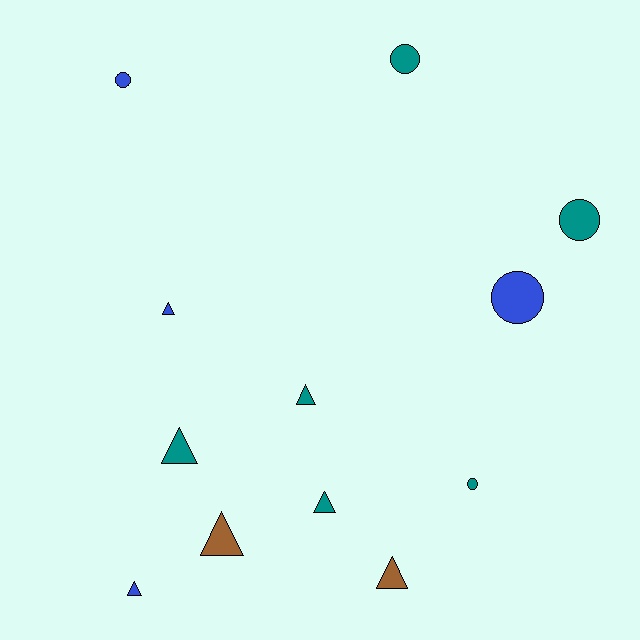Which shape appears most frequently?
Triangle, with 7 objects.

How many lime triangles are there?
There are no lime triangles.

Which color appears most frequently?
Teal, with 6 objects.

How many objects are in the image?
There are 12 objects.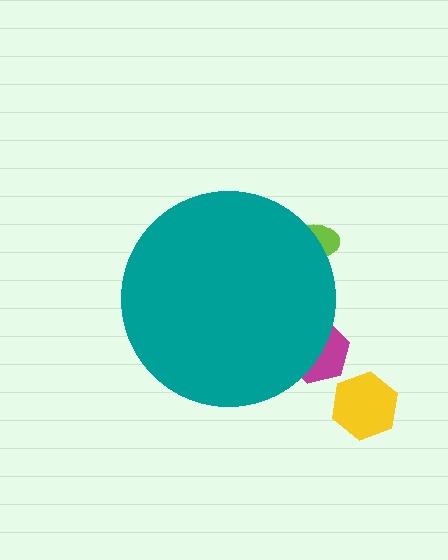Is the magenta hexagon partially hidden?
Yes, the magenta hexagon is partially hidden behind the teal circle.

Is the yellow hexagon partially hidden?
No, the yellow hexagon is fully visible.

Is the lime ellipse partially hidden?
Yes, the lime ellipse is partially hidden behind the teal circle.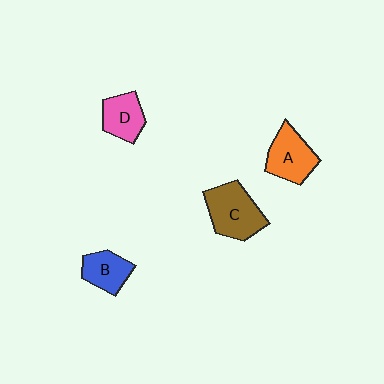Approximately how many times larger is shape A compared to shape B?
Approximately 1.3 times.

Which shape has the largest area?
Shape C (brown).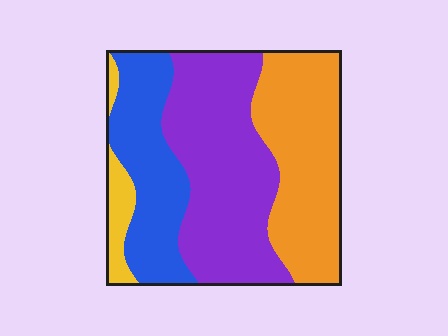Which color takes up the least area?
Yellow, at roughly 5%.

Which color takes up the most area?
Purple, at roughly 40%.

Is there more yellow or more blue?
Blue.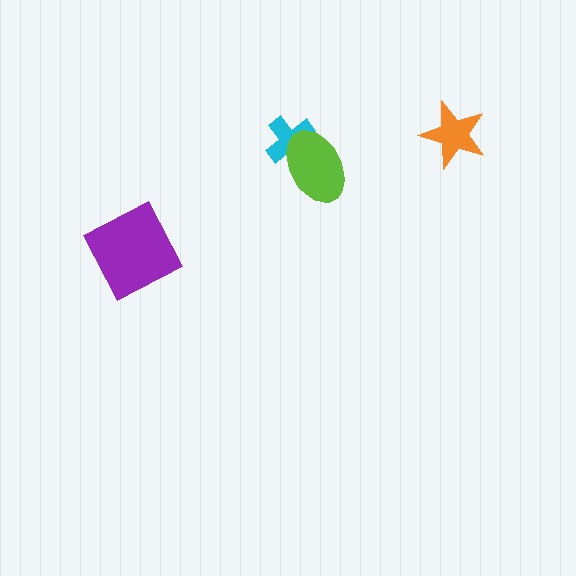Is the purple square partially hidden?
No, no other shape covers it.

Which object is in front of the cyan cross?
The lime ellipse is in front of the cyan cross.